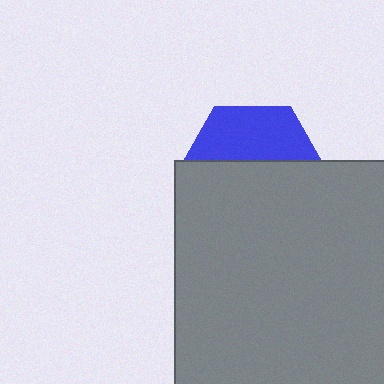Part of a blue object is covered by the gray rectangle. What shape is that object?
It is a hexagon.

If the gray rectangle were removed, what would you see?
You would see the complete blue hexagon.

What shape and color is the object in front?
The object in front is a gray rectangle.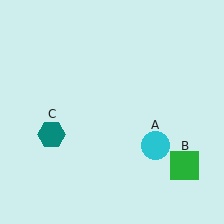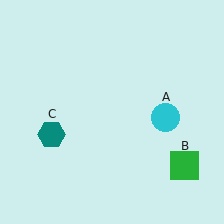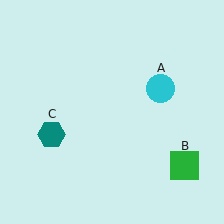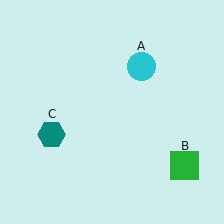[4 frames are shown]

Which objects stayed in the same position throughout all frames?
Green square (object B) and teal hexagon (object C) remained stationary.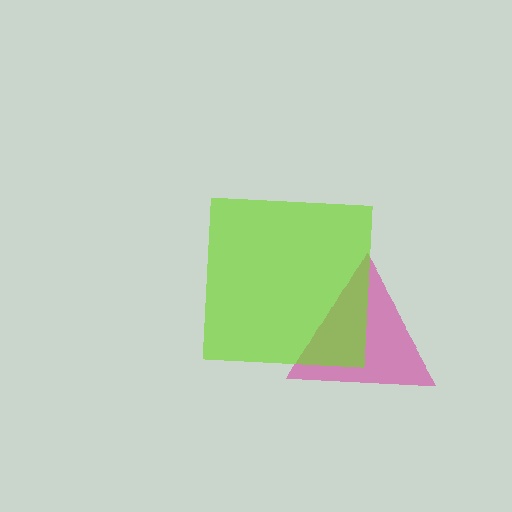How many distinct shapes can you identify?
There are 2 distinct shapes: a magenta triangle, a lime square.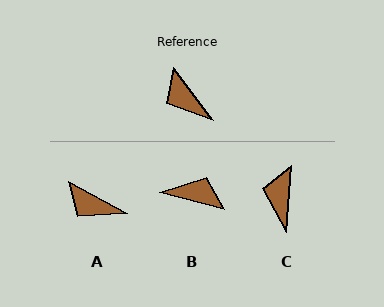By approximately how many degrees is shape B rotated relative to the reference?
Approximately 142 degrees clockwise.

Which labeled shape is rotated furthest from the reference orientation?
B, about 142 degrees away.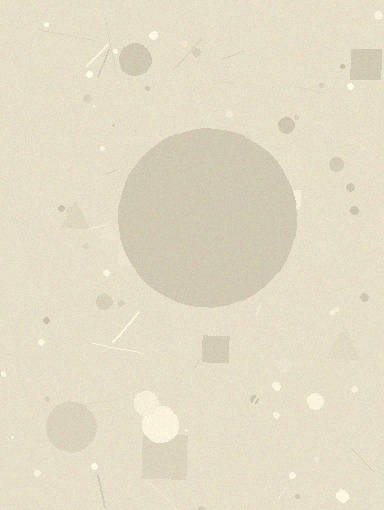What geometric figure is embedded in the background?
A circle is embedded in the background.